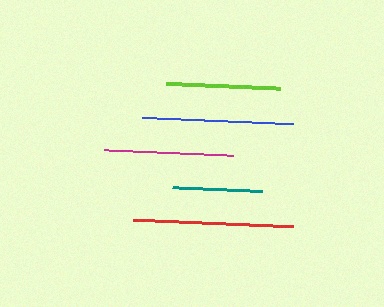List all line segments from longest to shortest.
From longest to shortest: red, blue, magenta, lime, teal.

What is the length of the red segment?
The red segment is approximately 160 pixels long.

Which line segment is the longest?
The red line is the longest at approximately 160 pixels.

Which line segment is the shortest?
The teal line is the shortest at approximately 90 pixels.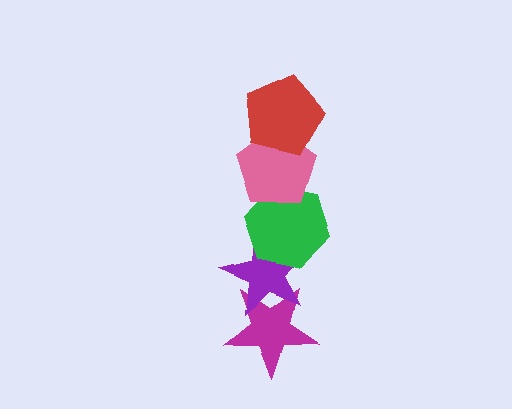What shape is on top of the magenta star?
The purple star is on top of the magenta star.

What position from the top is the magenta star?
The magenta star is 5th from the top.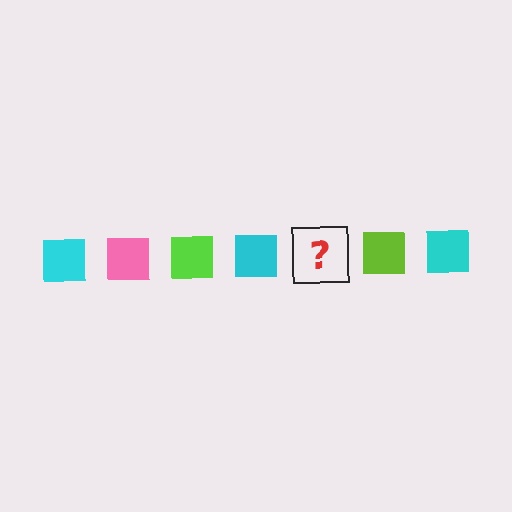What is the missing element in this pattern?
The missing element is a pink square.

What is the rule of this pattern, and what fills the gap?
The rule is that the pattern cycles through cyan, pink, lime squares. The gap should be filled with a pink square.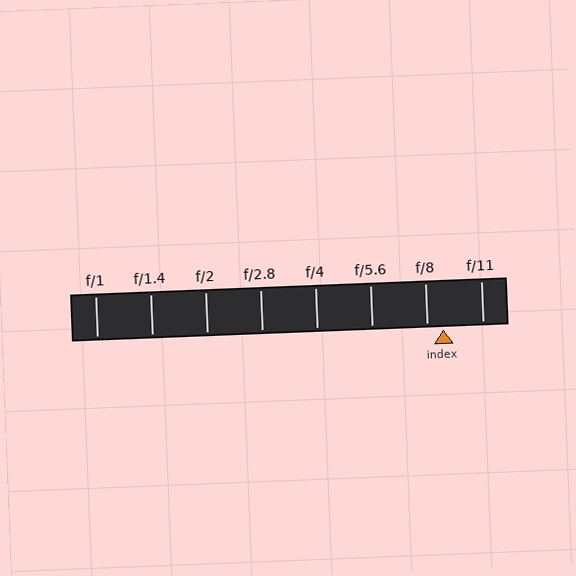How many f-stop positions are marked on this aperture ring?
There are 8 f-stop positions marked.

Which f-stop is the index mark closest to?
The index mark is closest to f/8.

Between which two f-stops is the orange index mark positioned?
The index mark is between f/8 and f/11.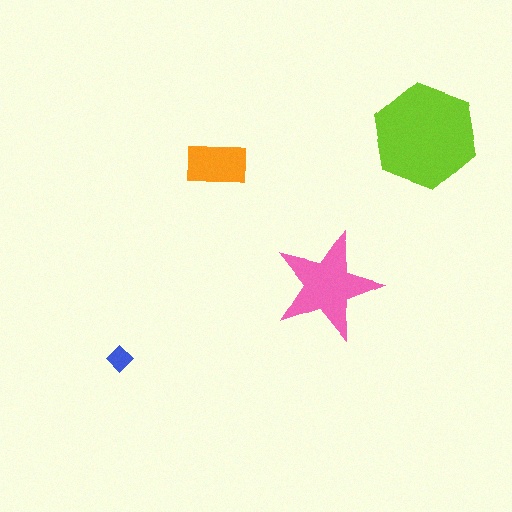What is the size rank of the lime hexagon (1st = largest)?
1st.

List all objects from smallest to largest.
The blue diamond, the orange rectangle, the pink star, the lime hexagon.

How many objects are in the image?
There are 4 objects in the image.